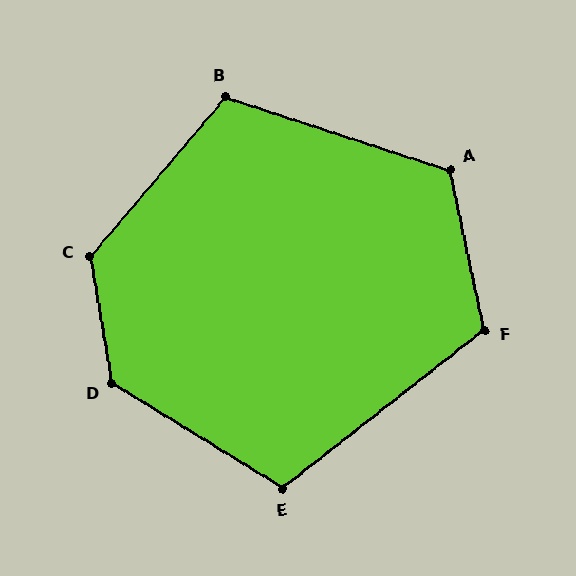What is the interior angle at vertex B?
Approximately 113 degrees (obtuse).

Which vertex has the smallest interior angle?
E, at approximately 110 degrees.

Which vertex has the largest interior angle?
D, at approximately 131 degrees.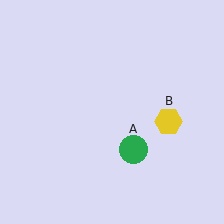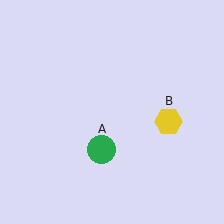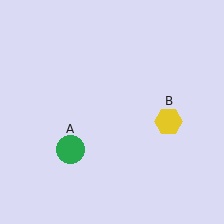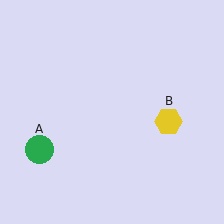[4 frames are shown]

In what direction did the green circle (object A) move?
The green circle (object A) moved left.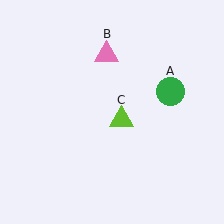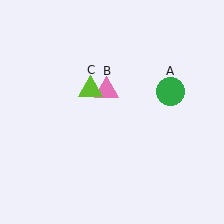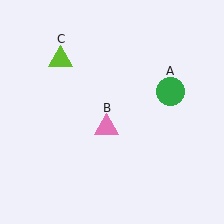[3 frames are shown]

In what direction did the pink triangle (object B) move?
The pink triangle (object B) moved down.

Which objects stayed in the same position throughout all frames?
Green circle (object A) remained stationary.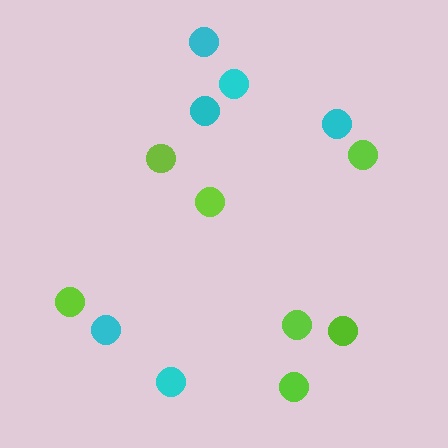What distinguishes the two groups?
There are 2 groups: one group of cyan circles (6) and one group of lime circles (7).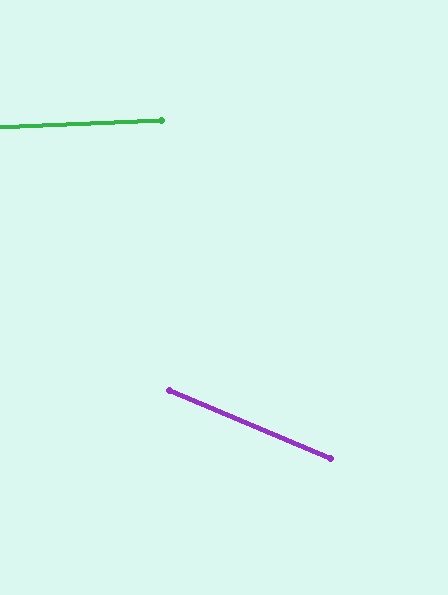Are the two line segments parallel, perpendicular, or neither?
Neither parallel nor perpendicular — they differ by about 25°.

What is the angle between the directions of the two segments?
Approximately 25 degrees.